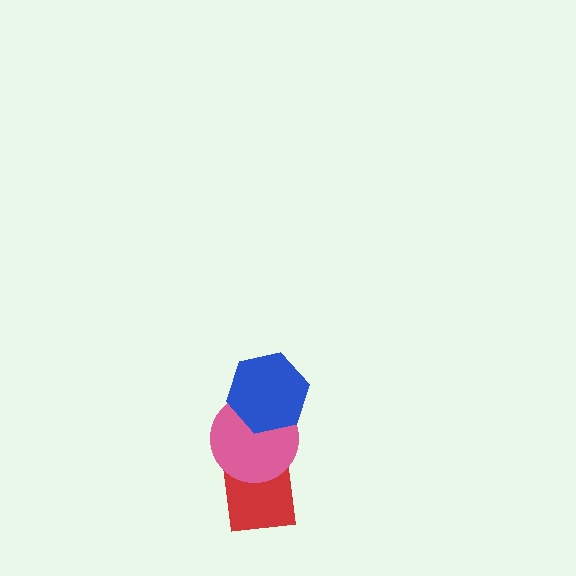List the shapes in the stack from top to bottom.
From top to bottom: the blue hexagon, the pink circle, the red square.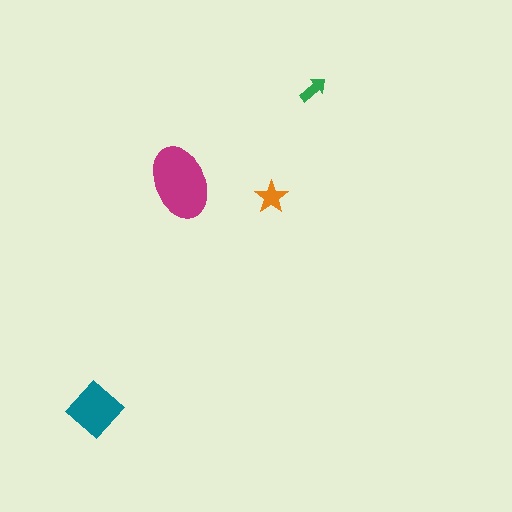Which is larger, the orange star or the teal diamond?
The teal diamond.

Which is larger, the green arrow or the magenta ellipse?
The magenta ellipse.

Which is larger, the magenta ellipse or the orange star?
The magenta ellipse.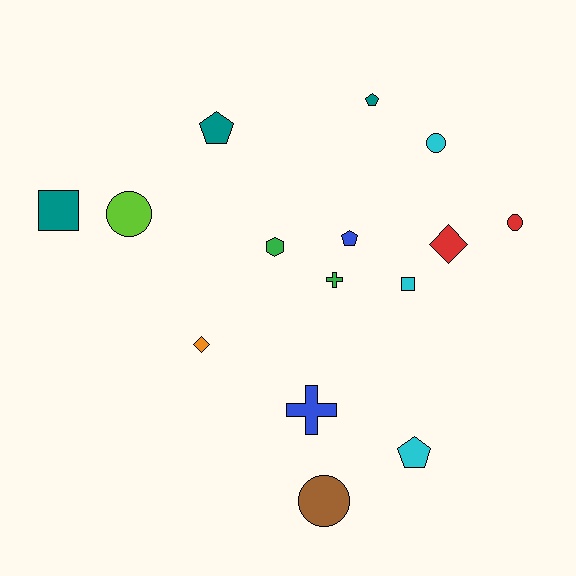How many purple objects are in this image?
There are no purple objects.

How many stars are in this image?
There are no stars.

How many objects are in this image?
There are 15 objects.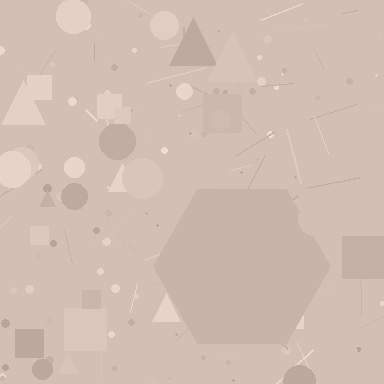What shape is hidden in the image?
A hexagon is hidden in the image.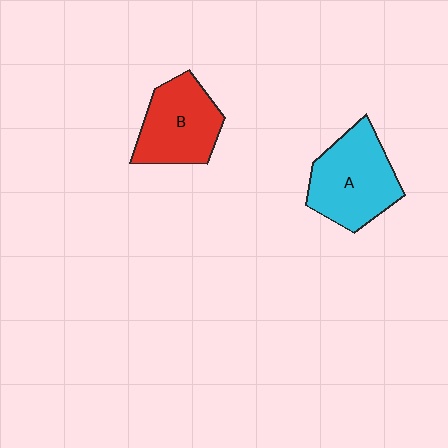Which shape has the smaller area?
Shape B (red).